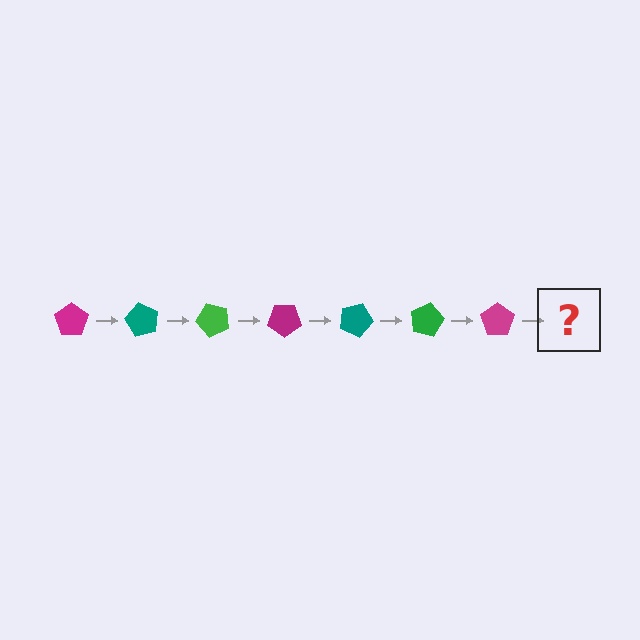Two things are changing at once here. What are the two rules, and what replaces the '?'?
The two rules are that it rotates 60 degrees each step and the color cycles through magenta, teal, and green. The '?' should be a teal pentagon, rotated 420 degrees from the start.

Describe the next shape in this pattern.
It should be a teal pentagon, rotated 420 degrees from the start.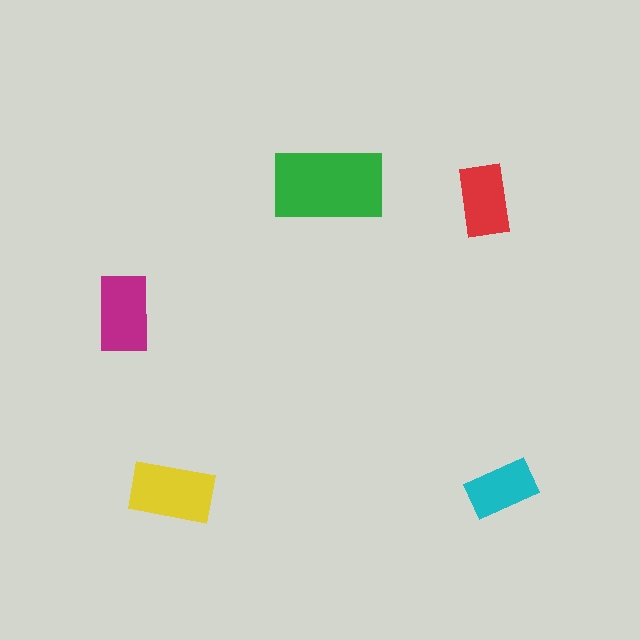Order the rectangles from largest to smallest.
the green one, the yellow one, the magenta one, the red one, the cyan one.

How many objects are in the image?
There are 5 objects in the image.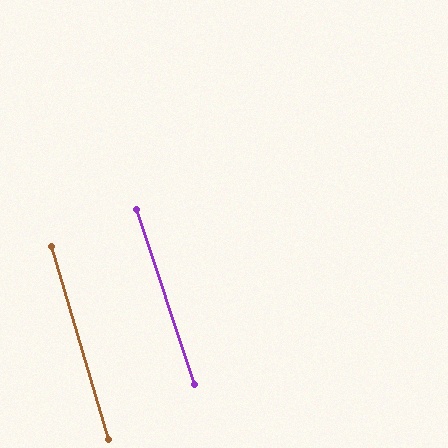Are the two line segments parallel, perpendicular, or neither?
Parallel — their directions differ by only 1.9°.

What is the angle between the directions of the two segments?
Approximately 2 degrees.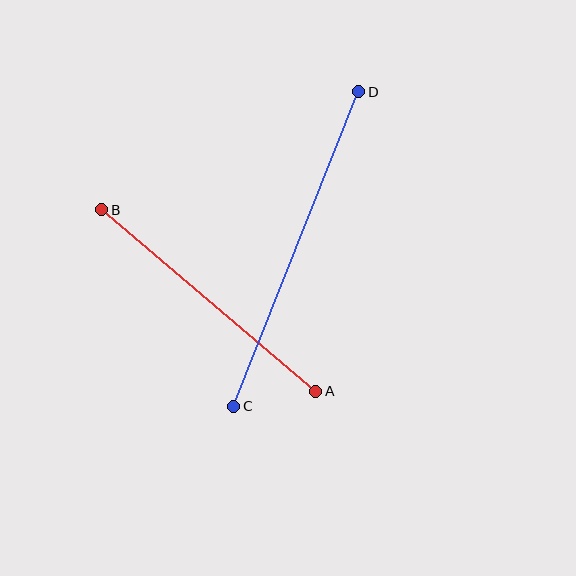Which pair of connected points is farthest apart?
Points C and D are farthest apart.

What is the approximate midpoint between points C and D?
The midpoint is at approximately (296, 249) pixels.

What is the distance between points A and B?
The distance is approximately 281 pixels.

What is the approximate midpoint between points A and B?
The midpoint is at approximately (209, 301) pixels.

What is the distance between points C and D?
The distance is approximately 338 pixels.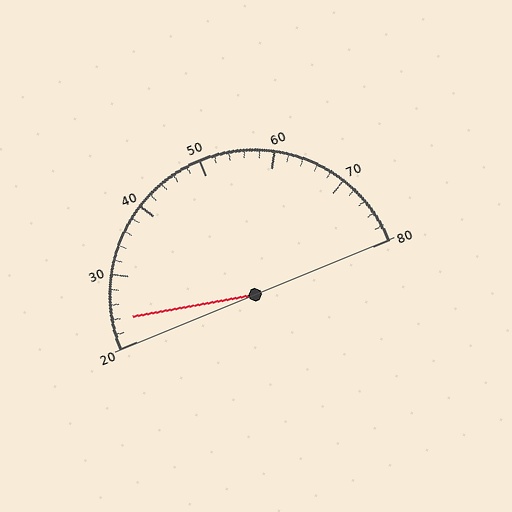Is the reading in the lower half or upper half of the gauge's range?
The reading is in the lower half of the range (20 to 80).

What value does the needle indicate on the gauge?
The needle indicates approximately 24.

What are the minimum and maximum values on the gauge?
The gauge ranges from 20 to 80.